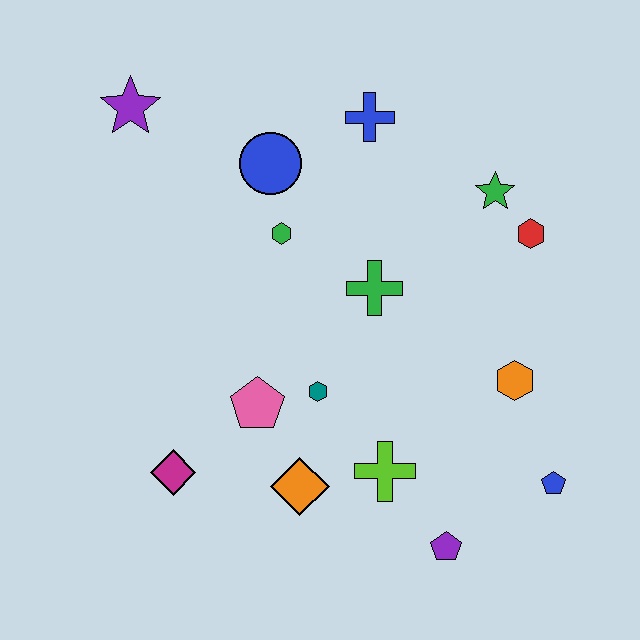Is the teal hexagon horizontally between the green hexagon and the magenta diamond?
No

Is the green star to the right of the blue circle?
Yes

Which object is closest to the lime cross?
The orange diamond is closest to the lime cross.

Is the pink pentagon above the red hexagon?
No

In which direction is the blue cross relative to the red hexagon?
The blue cross is to the left of the red hexagon.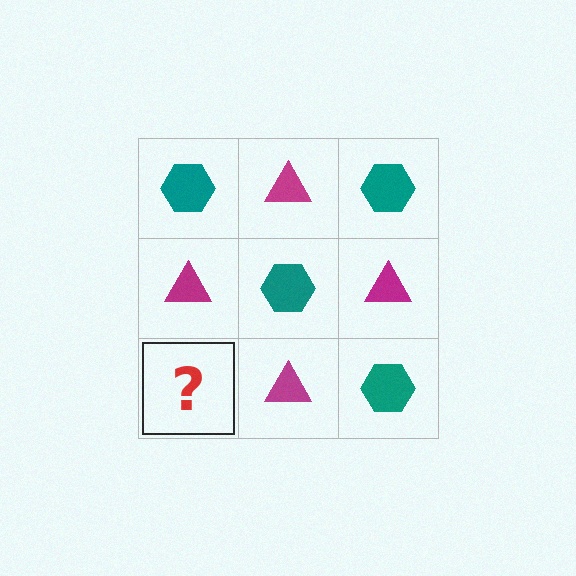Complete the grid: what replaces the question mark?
The question mark should be replaced with a teal hexagon.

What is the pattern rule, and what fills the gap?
The rule is that it alternates teal hexagon and magenta triangle in a checkerboard pattern. The gap should be filled with a teal hexagon.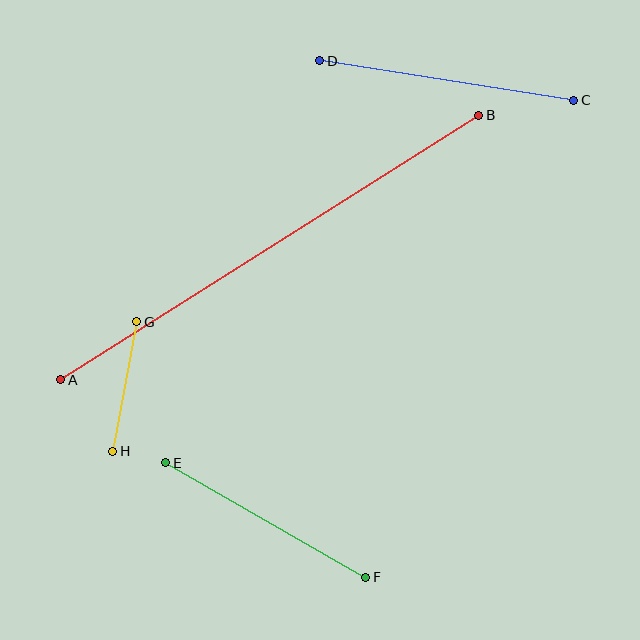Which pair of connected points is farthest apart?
Points A and B are farthest apart.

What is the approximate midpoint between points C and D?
The midpoint is at approximately (447, 81) pixels.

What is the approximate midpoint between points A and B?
The midpoint is at approximately (270, 247) pixels.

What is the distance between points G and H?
The distance is approximately 132 pixels.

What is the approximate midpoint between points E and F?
The midpoint is at approximately (266, 520) pixels.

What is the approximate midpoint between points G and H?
The midpoint is at approximately (125, 387) pixels.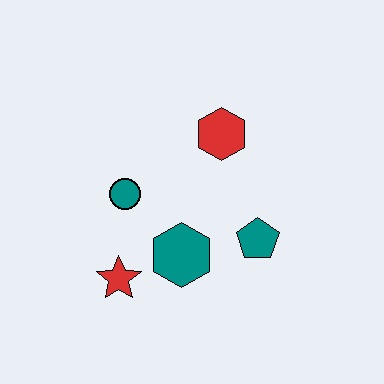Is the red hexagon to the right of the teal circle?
Yes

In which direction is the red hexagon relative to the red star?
The red hexagon is above the red star.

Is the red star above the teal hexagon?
No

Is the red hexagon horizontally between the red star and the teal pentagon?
Yes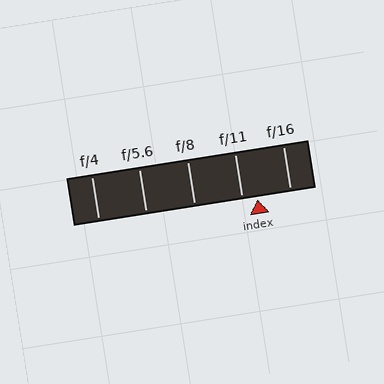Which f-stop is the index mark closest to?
The index mark is closest to f/11.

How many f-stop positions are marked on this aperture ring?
There are 5 f-stop positions marked.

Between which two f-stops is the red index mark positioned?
The index mark is between f/11 and f/16.